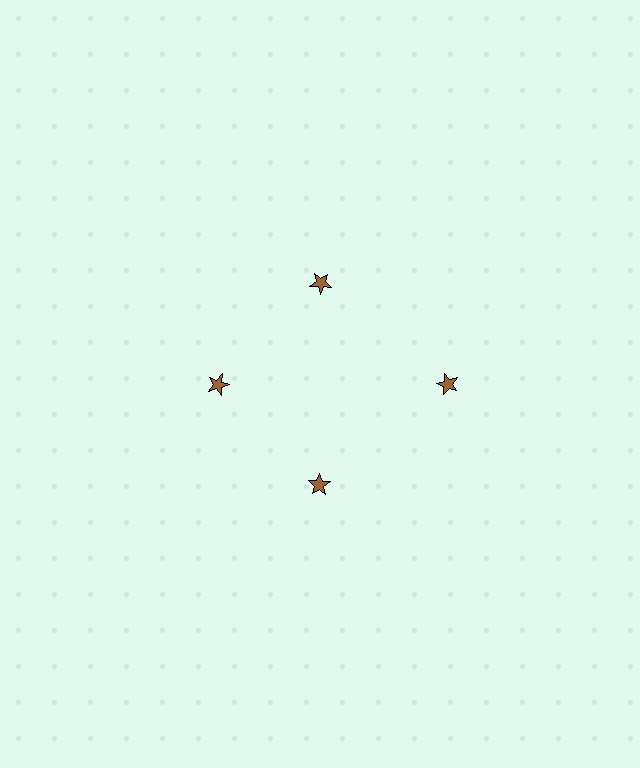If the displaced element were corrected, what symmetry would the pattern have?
It would have 4-fold rotational symmetry — the pattern would map onto itself every 90 degrees.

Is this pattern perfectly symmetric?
No. The 4 brown stars are arranged in a ring, but one element near the 3 o'clock position is pushed outward from the center, breaking the 4-fold rotational symmetry.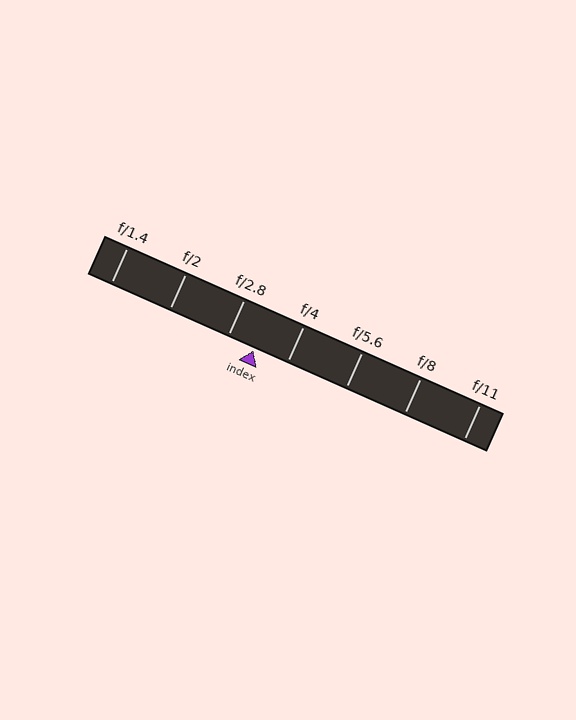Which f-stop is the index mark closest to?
The index mark is closest to f/2.8.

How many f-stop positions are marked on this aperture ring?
There are 7 f-stop positions marked.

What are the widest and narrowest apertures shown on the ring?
The widest aperture shown is f/1.4 and the narrowest is f/11.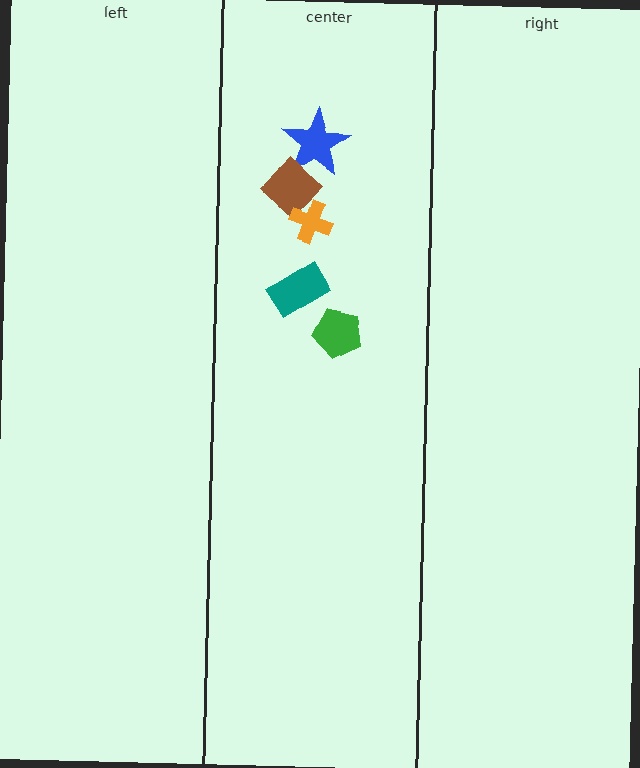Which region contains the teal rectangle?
The center region.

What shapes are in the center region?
The green pentagon, the blue star, the teal rectangle, the brown diamond, the orange cross.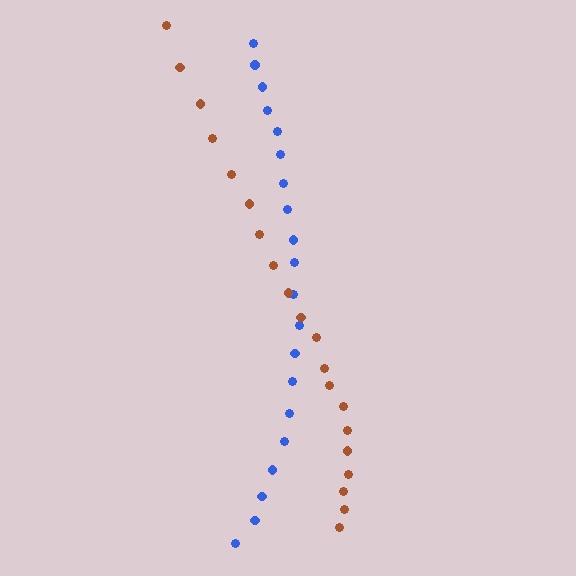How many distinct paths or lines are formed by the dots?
There are 2 distinct paths.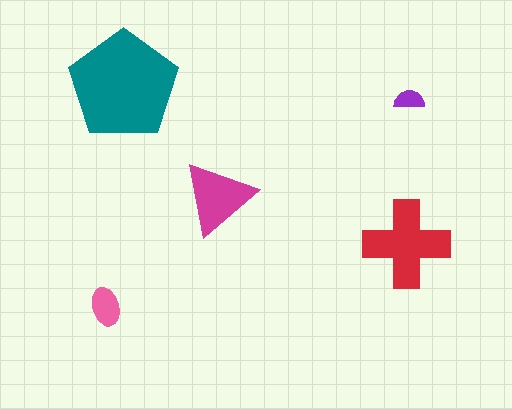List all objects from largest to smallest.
The teal pentagon, the red cross, the magenta triangle, the pink ellipse, the purple semicircle.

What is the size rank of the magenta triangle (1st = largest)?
3rd.